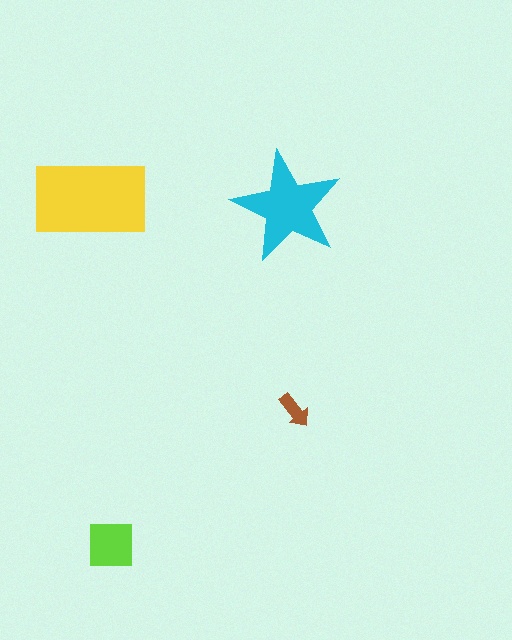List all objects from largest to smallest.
The yellow rectangle, the cyan star, the lime square, the brown arrow.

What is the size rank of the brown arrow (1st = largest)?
4th.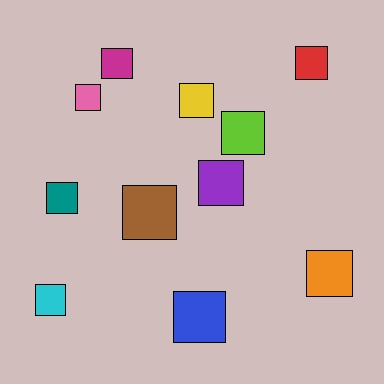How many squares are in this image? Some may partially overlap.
There are 11 squares.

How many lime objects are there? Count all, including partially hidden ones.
There is 1 lime object.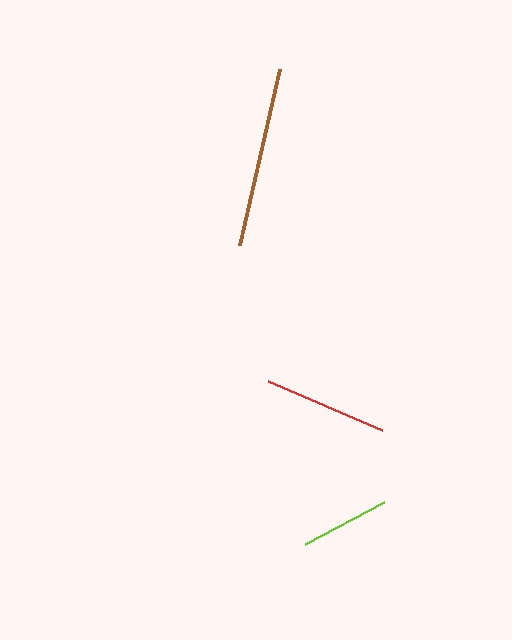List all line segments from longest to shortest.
From longest to shortest: brown, red, lime.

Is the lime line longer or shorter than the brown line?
The brown line is longer than the lime line.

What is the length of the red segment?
The red segment is approximately 124 pixels long.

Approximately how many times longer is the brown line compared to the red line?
The brown line is approximately 1.5 times the length of the red line.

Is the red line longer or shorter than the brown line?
The brown line is longer than the red line.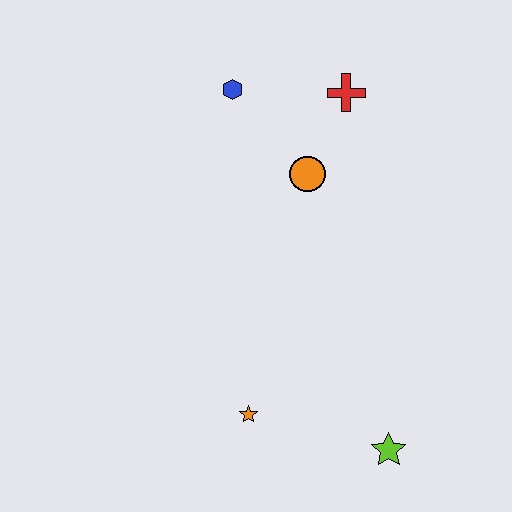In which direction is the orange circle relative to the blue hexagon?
The orange circle is below the blue hexagon.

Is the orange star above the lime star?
Yes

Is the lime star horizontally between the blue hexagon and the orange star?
No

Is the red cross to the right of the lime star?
No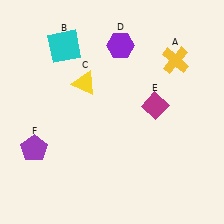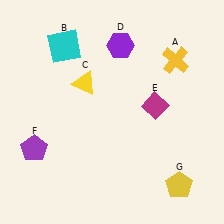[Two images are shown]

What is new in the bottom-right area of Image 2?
A yellow pentagon (G) was added in the bottom-right area of Image 2.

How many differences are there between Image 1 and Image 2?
There is 1 difference between the two images.